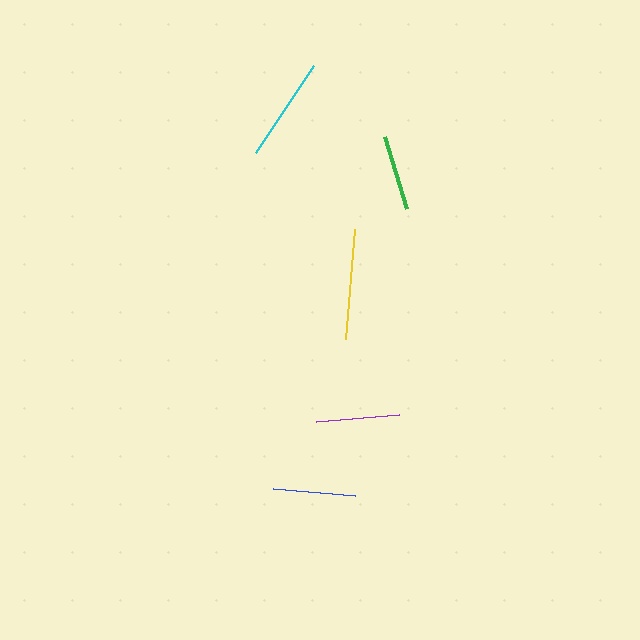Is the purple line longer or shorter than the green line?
The purple line is longer than the green line.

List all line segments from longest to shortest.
From longest to shortest: yellow, cyan, purple, blue, green.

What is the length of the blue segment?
The blue segment is approximately 82 pixels long.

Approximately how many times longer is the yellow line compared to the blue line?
The yellow line is approximately 1.3 times the length of the blue line.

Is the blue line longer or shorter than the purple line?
The purple line is longer than the blue line.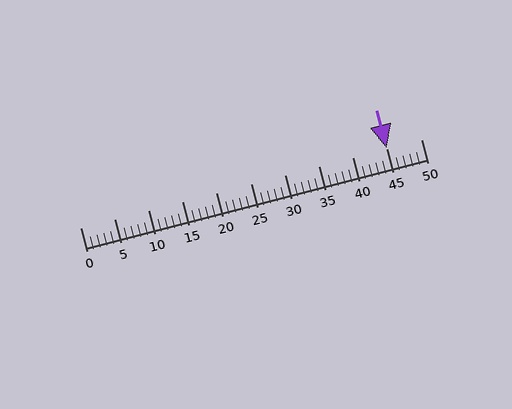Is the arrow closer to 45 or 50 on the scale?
The arrow is closer to 45.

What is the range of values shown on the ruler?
The ruler shows values from 0 to 50.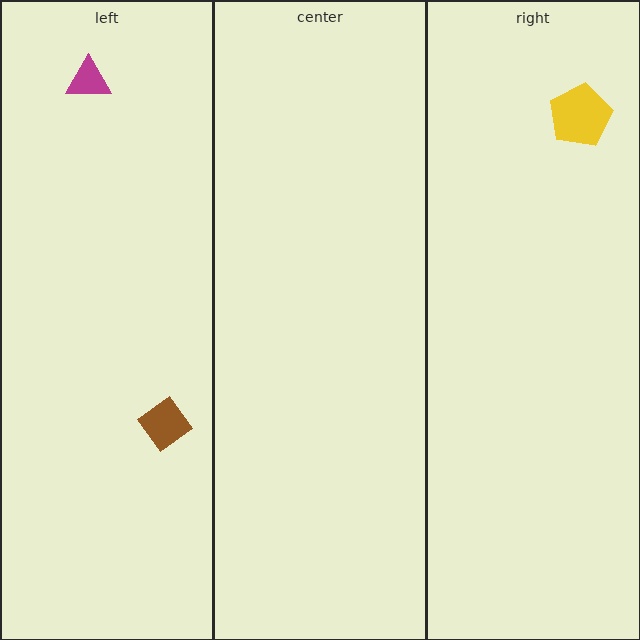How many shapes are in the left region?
2.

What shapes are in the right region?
The yellow pentagon.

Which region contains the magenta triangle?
The left region.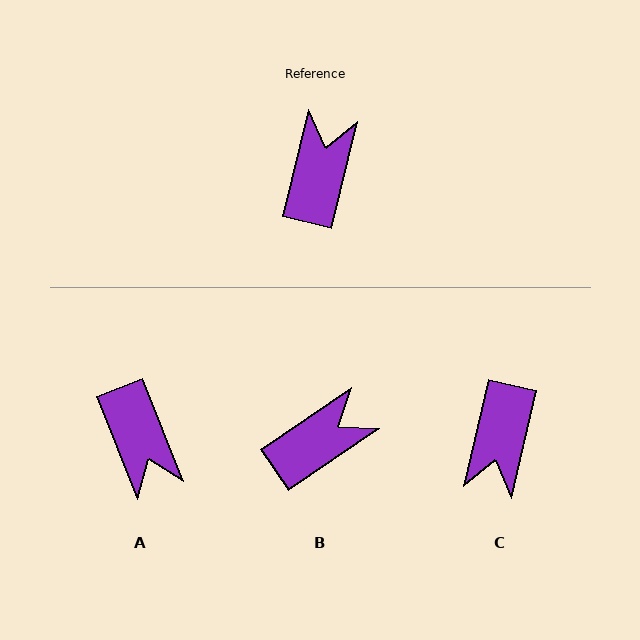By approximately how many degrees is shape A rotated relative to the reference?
Approximately 145 degrees clockwise.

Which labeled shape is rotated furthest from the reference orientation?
C, about 179 degrees away.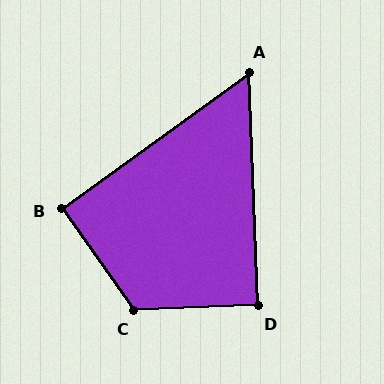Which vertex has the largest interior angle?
C, at approximately 123 degrees.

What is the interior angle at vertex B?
Approximately 90 degrees (approximately right).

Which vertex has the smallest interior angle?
A, at approximately 57 degrees.